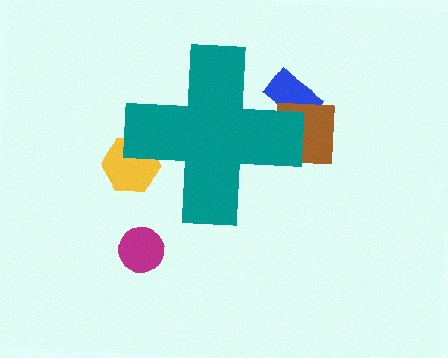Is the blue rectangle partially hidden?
Yes, the blue rectangle is partially hidden behind the teal cross.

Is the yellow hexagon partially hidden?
Yes, the yellow hexagon is partially hidden behind the teal cross.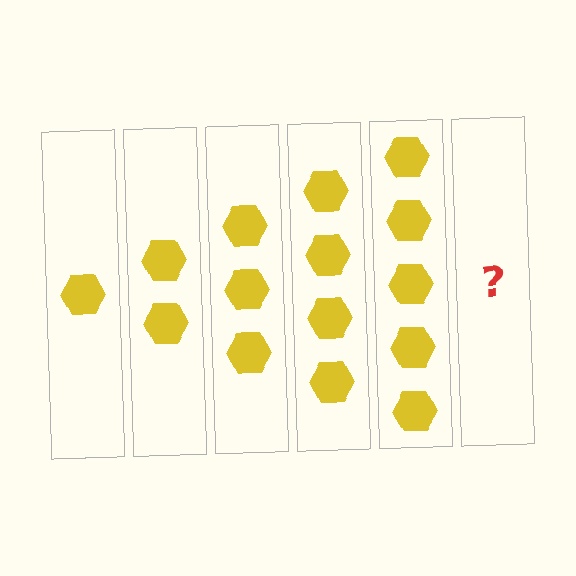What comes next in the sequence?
The next element should be 6 hexagons.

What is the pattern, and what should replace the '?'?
The pattern is that each step adds one more hexagon. The '?' should be 6 hexagons.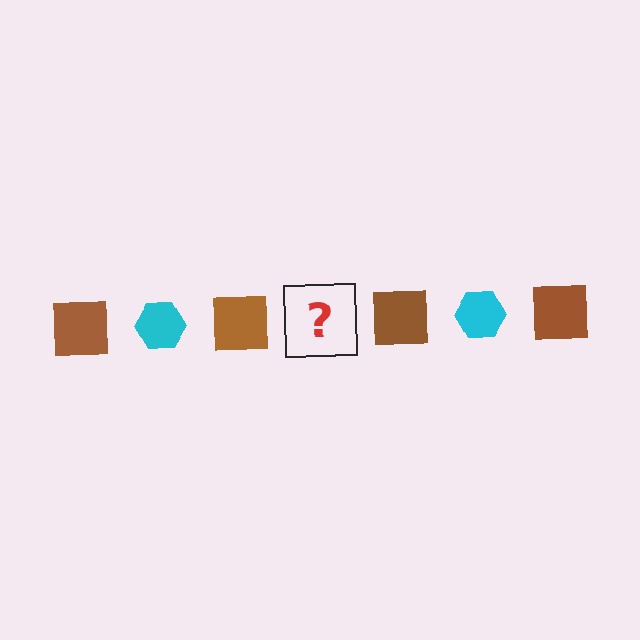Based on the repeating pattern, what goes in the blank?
The blank should be a cyan hexagon.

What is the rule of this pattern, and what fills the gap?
The rule is that the pattern alternates between brown square and cyan hexagon. The gap should be filled with a cyan hexagon.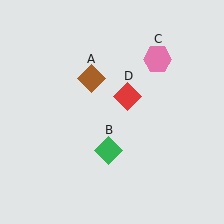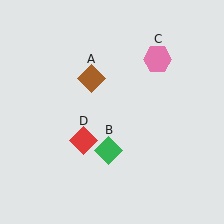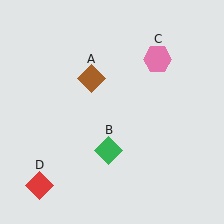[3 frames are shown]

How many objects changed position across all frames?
1 object changed position: red diamond (object D).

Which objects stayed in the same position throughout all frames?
Brown diamond (object A) and green diamond (object B) and pink hexagon (object C) remained stationary.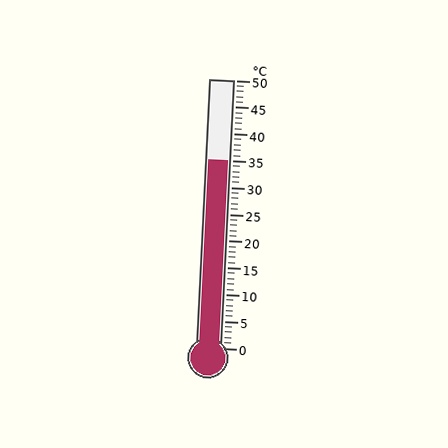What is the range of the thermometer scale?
The thermometer scale ranges from 0°C to 50°C.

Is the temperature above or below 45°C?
The temperature is below 45°C.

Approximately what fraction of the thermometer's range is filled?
The thermometer is filled to approximately 70% of its range.